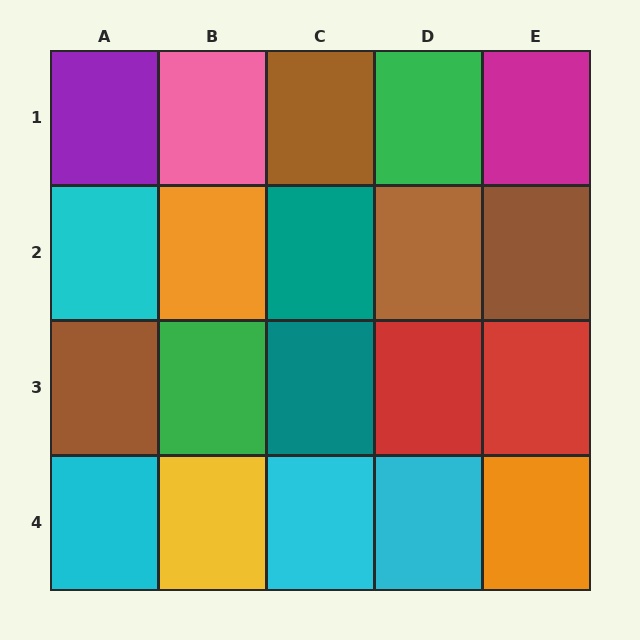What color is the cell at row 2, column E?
Brown.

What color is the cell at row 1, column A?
Purple.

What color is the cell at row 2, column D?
Brown.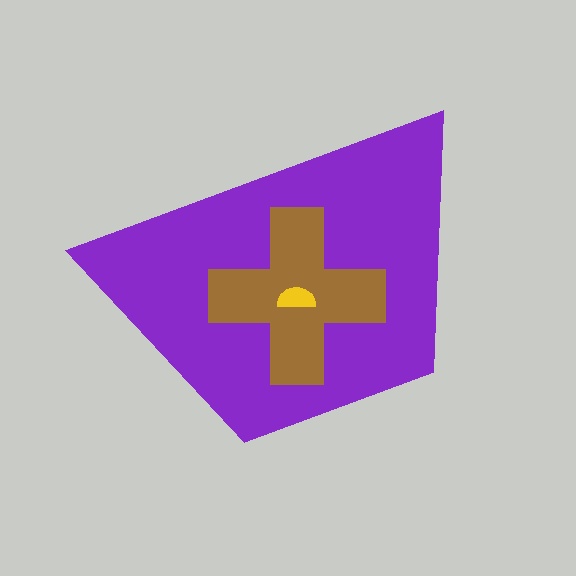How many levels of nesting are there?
3.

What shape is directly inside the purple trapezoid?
The brown cross.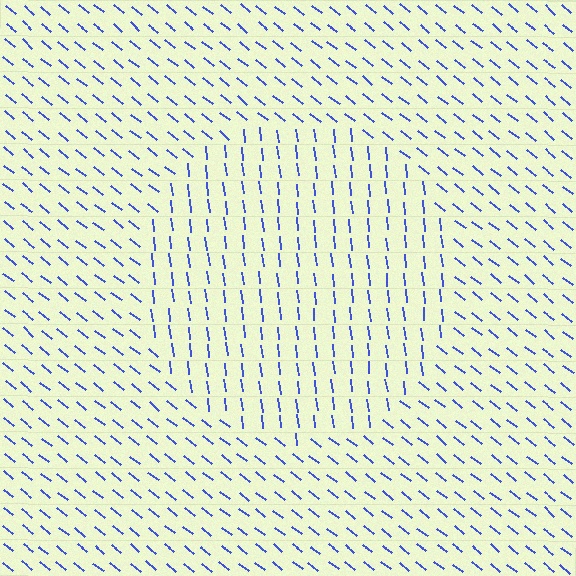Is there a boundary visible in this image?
Yes, there is a texture boundary formed by a change in line orientation.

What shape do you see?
I see a circle.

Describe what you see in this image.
The image is filled with small blue line segments. A circle region in the image has lines oriented differently from the surrounding lines, creating a visible texture boundary.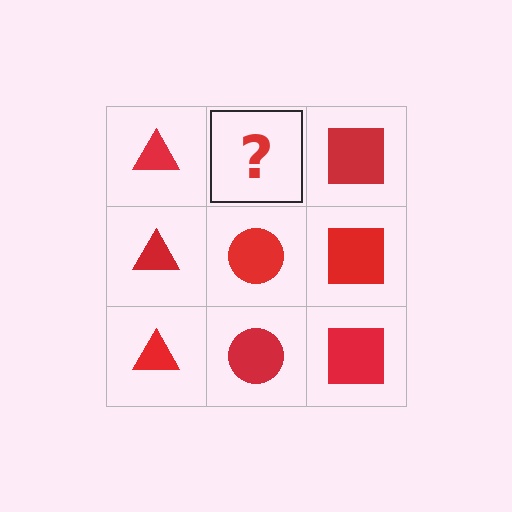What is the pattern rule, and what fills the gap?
The rule is that each column has a consistent shape. The gap should be filled with a red circle.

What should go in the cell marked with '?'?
The missing cell should contain a red circle.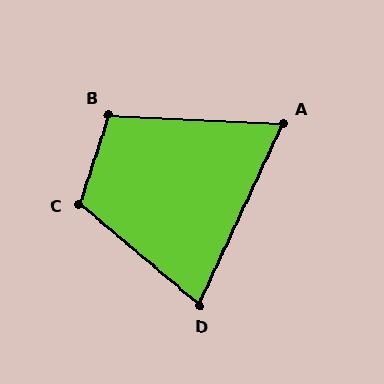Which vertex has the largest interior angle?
C, at approximately 112 degrees.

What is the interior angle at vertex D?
Approximately 75 degrees (acute).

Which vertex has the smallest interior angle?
A, at approximately 68 degrees.